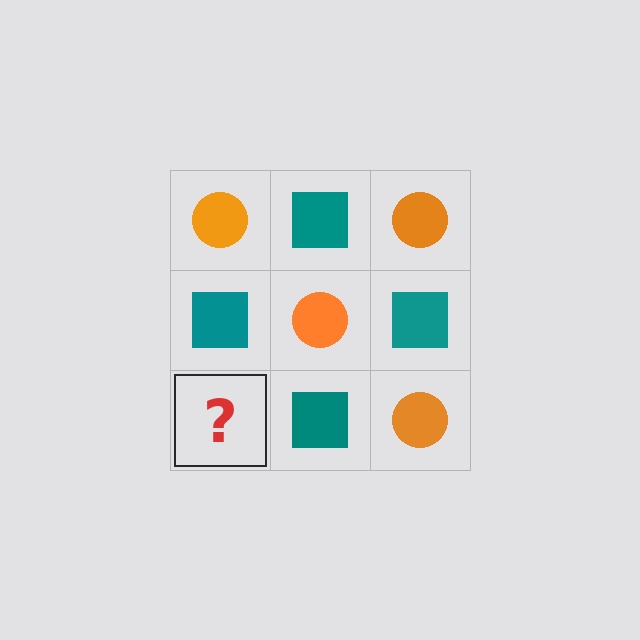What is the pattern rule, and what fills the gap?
The rule is that it alternates orange circle and teal square in a checkerboard pattern. The gap should be filled with an orange circle.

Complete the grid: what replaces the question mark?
The question mark should be replaced with an orange circle.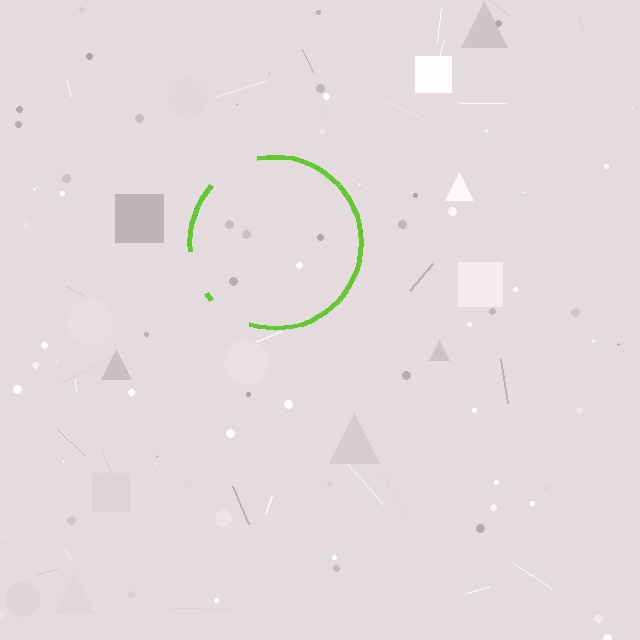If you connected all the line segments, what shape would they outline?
They would outline a circle.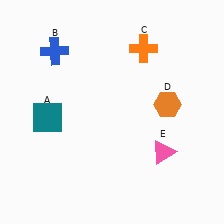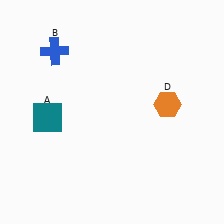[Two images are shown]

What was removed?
The orange cross (C), the pink triangle (E) were removed in Image 2.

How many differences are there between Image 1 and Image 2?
There are 2 differences between the two images.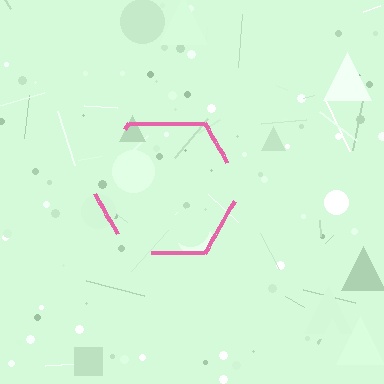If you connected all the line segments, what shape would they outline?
They would outline a hexagon.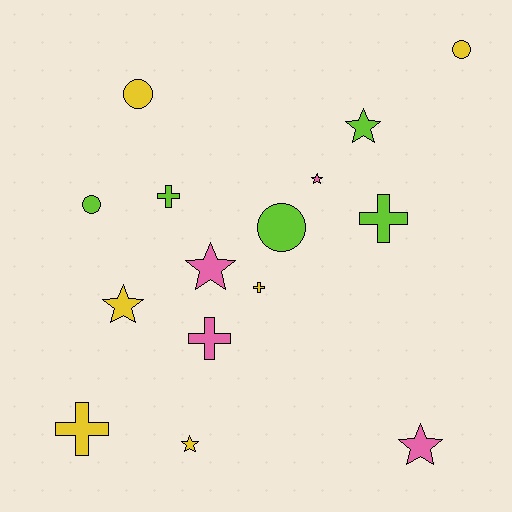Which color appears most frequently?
Yellow, with 6 objects.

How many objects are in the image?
There are 15 objects.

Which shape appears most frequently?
Star, with 6 objects.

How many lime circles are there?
There are 2 lime circles.